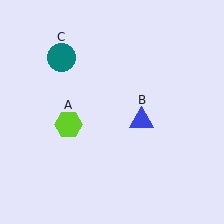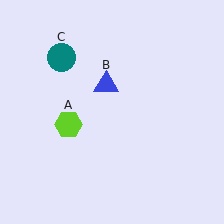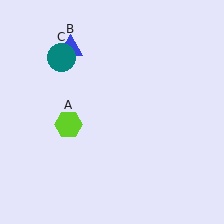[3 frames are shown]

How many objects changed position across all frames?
1 object changed position: blue triangle (object B).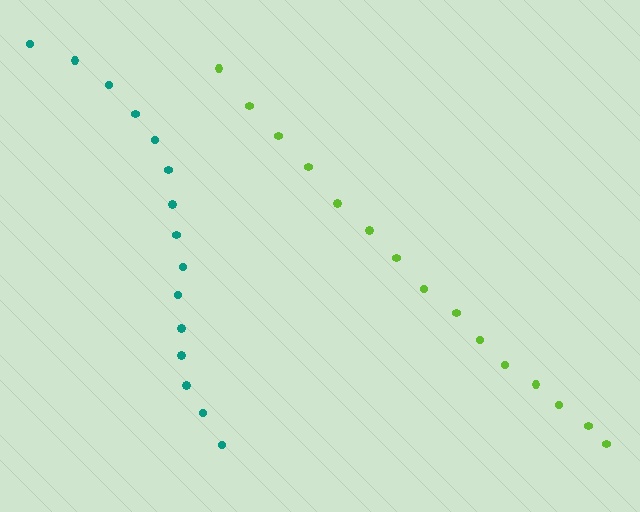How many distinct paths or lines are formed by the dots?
There are 2 distinct paths.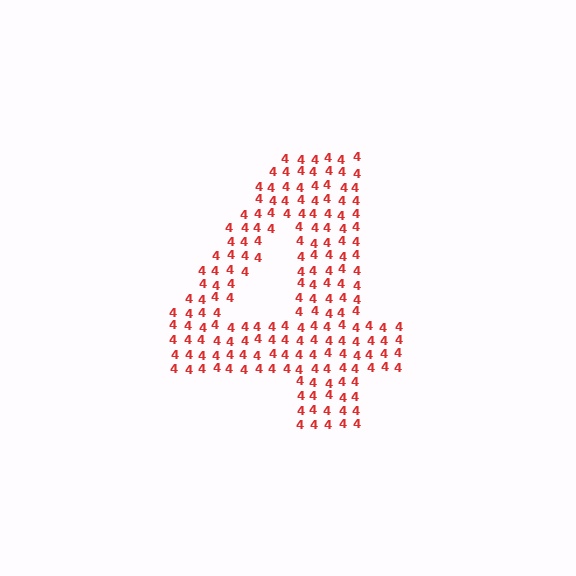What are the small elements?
The small elements are digit 4's.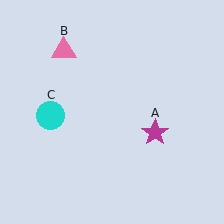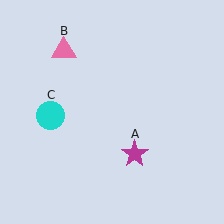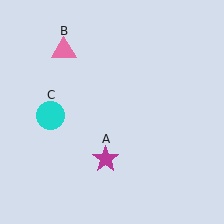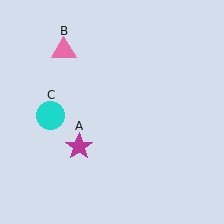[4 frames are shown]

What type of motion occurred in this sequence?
The magenta star (object A) rotated clockwise around the center of the scene.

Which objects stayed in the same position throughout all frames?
Pink triangle (object B) and cyan circle (object C) remained stationary.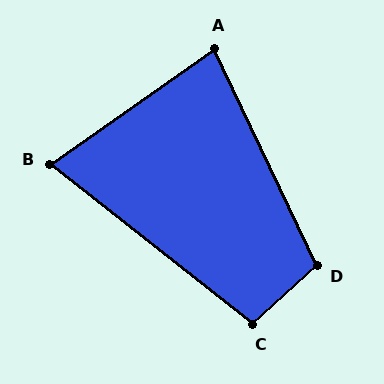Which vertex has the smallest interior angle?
B, at approximately 73 degrees.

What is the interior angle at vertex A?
Approximately 80 degrees (acute).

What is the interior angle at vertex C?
Approximately 100 degrees (obtuse).